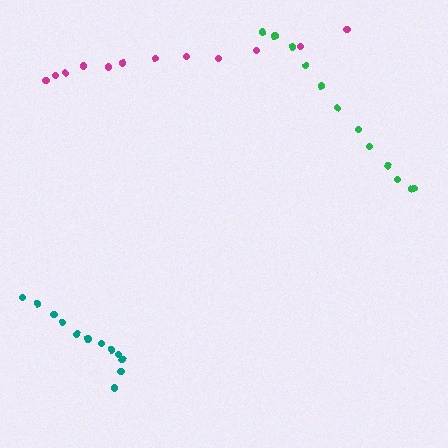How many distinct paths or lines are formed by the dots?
There are 3 distinct paths.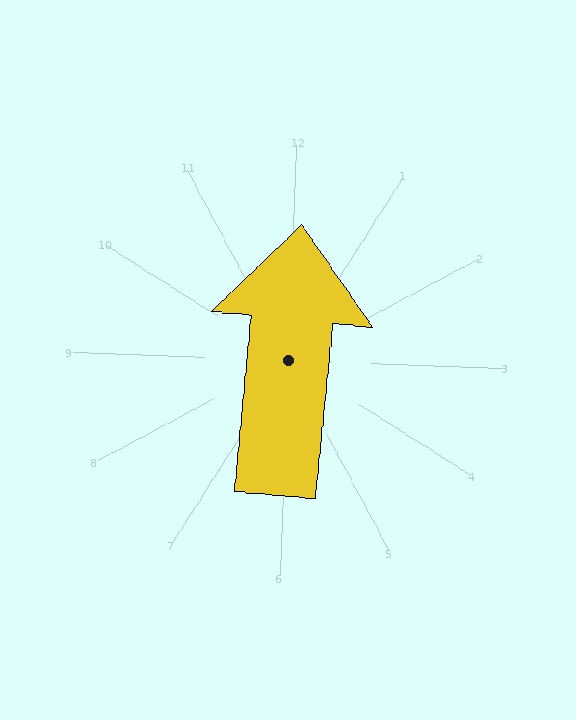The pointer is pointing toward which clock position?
Roughly 12 o'clock.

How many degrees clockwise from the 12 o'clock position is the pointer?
Approximately 3 degrees.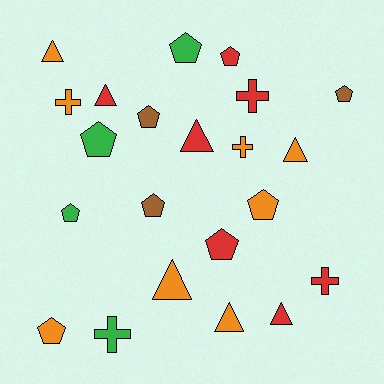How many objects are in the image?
There are 22 objects.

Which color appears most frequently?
Orange, with 8 objects.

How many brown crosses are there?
There are no brown crosses.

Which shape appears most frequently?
Pentagon, with 10 objects.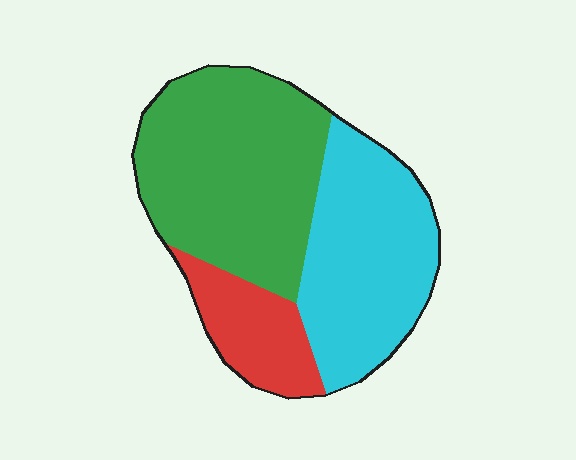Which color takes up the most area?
Green, at roughly 45%.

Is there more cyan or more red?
Cyan.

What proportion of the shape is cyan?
Cyan takes up about three eighths (3/8) of the shape.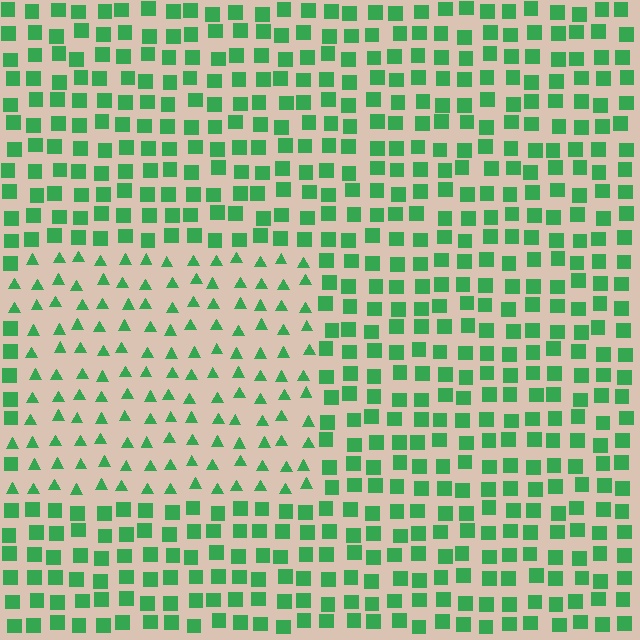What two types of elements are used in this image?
The image uses triangles inside the rectangle region and squares outside it.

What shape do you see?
I see a rectangle.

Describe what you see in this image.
The image is filled with small green elements arranged in a uniform grid. A rectangle-shaped region contains triangles, while the surrounding area contains squares. The boundary is defined purely by the change in element shape.